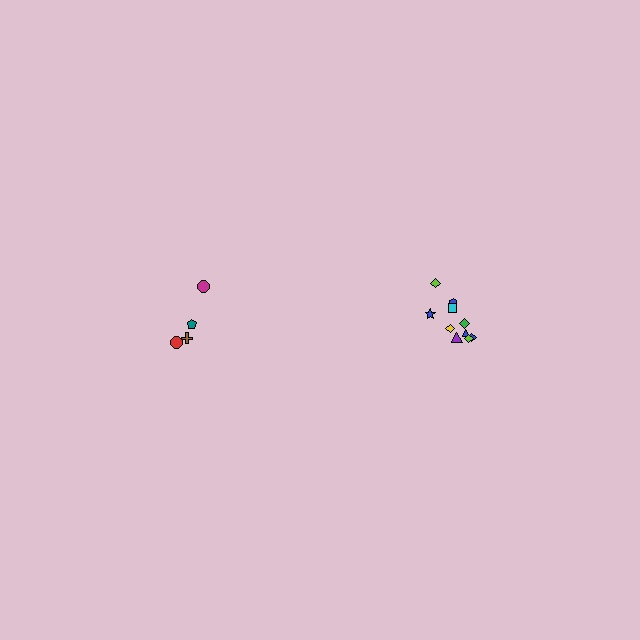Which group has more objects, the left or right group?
The right group.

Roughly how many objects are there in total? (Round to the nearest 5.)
Roughly 15 objects in total.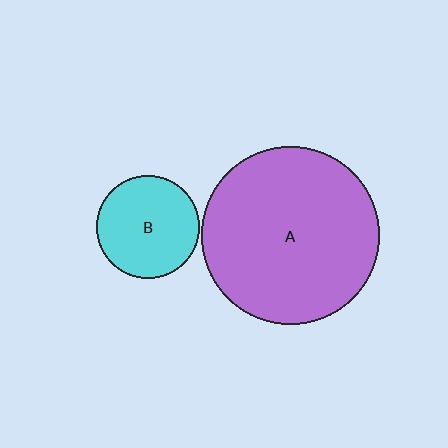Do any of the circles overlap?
No, none of the circles overlap.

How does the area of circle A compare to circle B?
Approximately 3.0 times.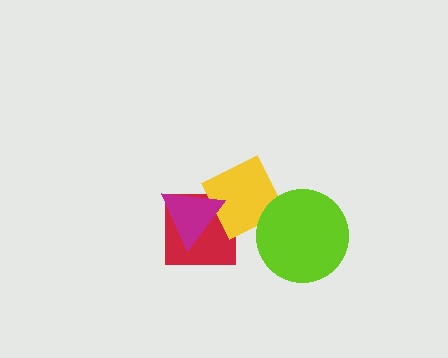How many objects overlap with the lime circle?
0 objects overlap with the lime circle.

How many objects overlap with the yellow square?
2 objects overlap with the yellow square.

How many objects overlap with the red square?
2 objects overlap with the red square.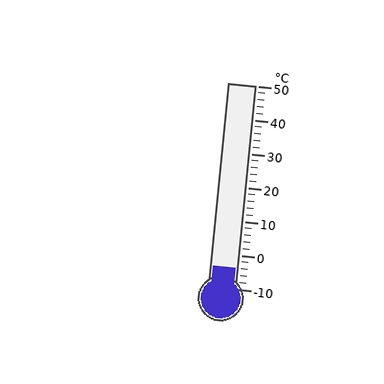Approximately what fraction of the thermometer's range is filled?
The thermometer is filled to approximately 10% of its range.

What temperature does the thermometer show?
The thermometer shows approximately -4°C.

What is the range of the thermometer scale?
The thermometer scale ranges from -10°C to 50°C.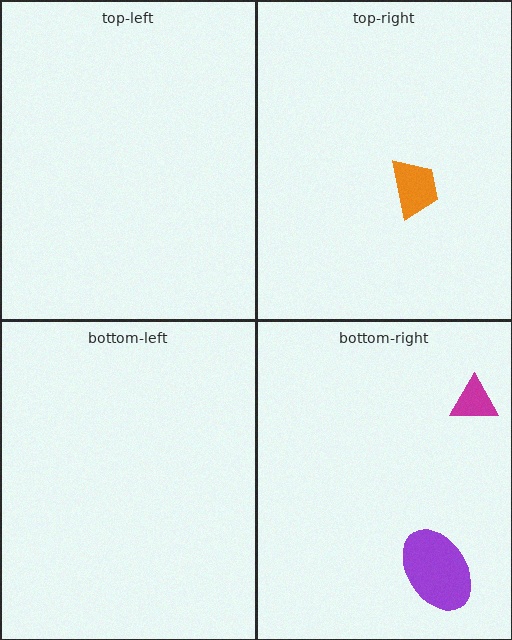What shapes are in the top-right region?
The orange trapezoid.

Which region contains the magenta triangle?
The bottom-right region.